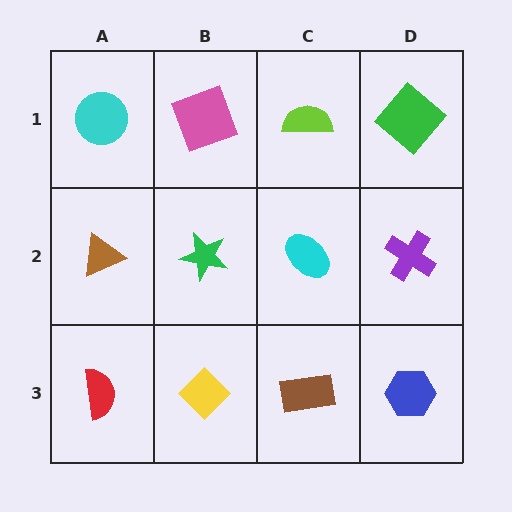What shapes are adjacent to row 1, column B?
A green star (row 2, column B), a cyan circle (row 1, column A), a lime semicircle (row 1, column C).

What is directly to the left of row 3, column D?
A brown rectangle.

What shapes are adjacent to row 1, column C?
A cyan ellipse (row 2, column C), a pink square (row 1, column B), a green diamond (row 1, column D).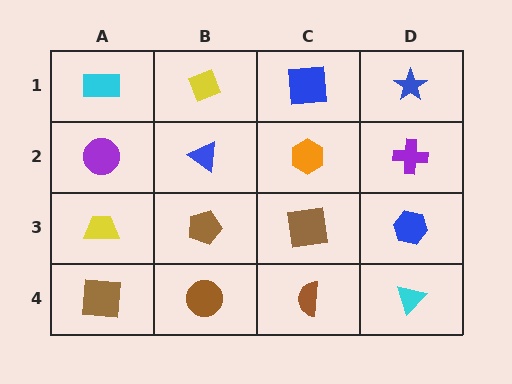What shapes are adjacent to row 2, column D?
A blue star (row 1, column D), a blue hexagon (row 3, column D), an orange hexagon (row 2, column C).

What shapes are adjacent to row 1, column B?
A blue triangle (row 2, column B), a cyan rectangle (row 1, column A), a blue square (row 1, column C).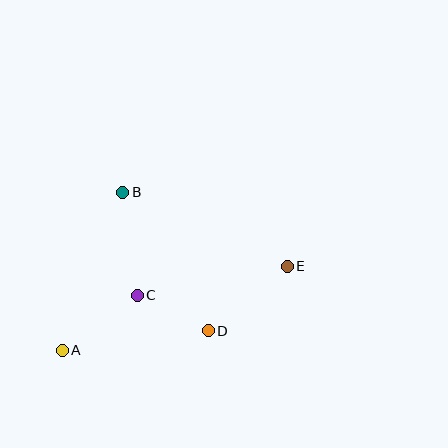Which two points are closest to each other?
Points C and D are closest to each other.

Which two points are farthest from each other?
Points A and E are farthest from each other.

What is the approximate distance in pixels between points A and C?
The distance between A and C is approximately 93 pixels.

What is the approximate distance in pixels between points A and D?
The distance between A and D is approximately 147 pixels.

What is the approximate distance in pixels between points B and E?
The distance between B and E is approximately 180 pixels.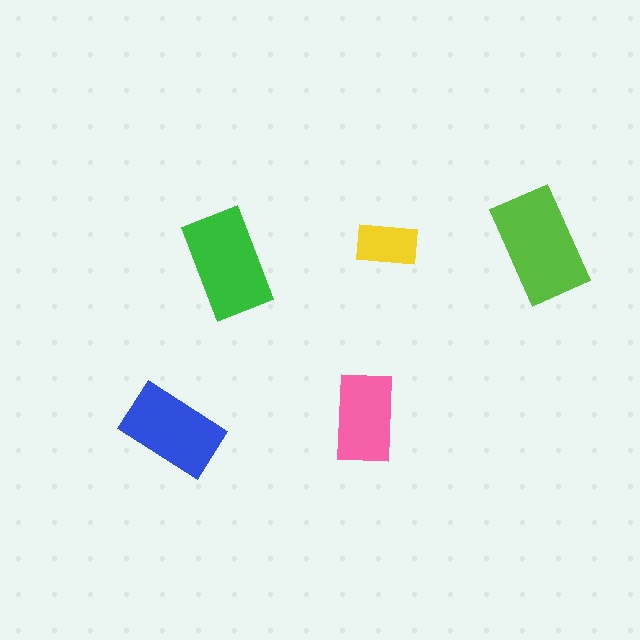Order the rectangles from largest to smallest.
the lime one, the green one, the blue one, the pink one, the yellow one.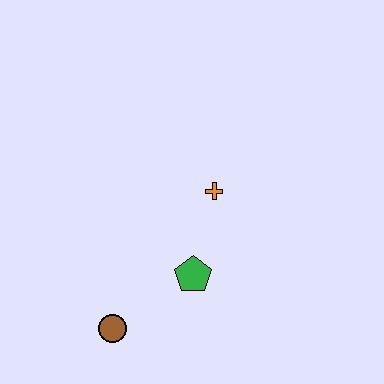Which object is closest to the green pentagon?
The orange cross is closest to the green pentagon.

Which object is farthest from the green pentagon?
The brown circle is farthest from the green pentagon.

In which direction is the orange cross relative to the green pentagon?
The orange cross is above the green pentagon.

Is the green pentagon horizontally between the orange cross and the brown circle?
Yes